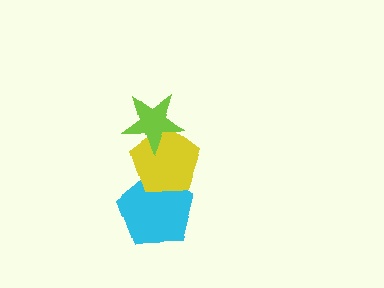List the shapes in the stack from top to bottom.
From top to bottom: the lime star, the yellow pentagon, the cyan pentagon.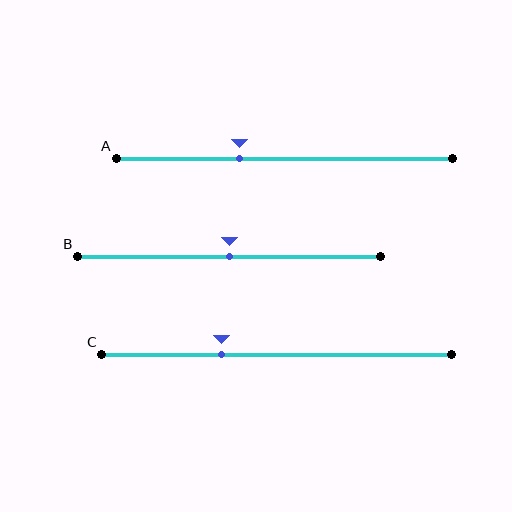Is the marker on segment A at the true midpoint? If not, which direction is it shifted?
No, the marker on segment A is shifted to the left by about 13% of the segment length.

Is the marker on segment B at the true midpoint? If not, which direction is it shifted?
Yes, the marker on segment B is at the true midpoint.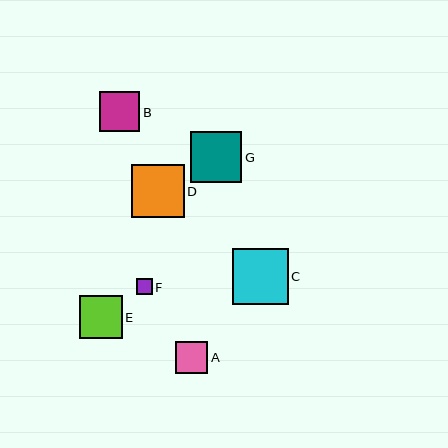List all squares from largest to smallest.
From largest to smallest: C, D, G, E, B, A, F.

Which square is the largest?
Square C is the largest with a size of approximately 56 pixels.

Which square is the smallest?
Square F is the smallest with a size of approximately 16 pixels.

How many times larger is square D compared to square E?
Square D is approximately 1.2 times the size of square E.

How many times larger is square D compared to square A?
Square D is approximately 1.6 times the size of square A.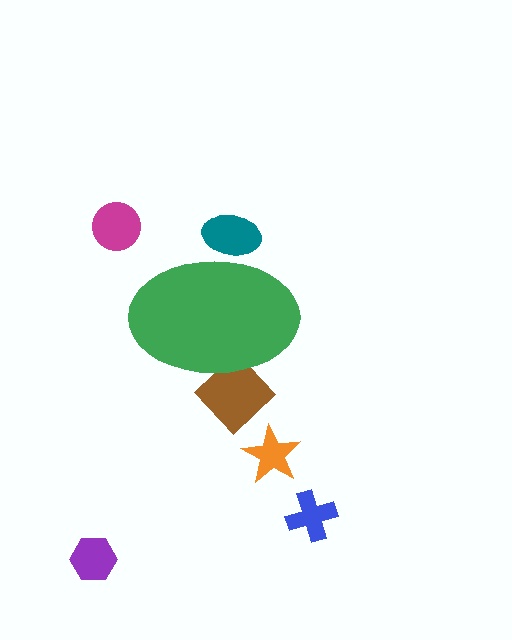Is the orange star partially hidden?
No, the orange star is fully visible.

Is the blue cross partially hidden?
No, the blue cross is fully visible.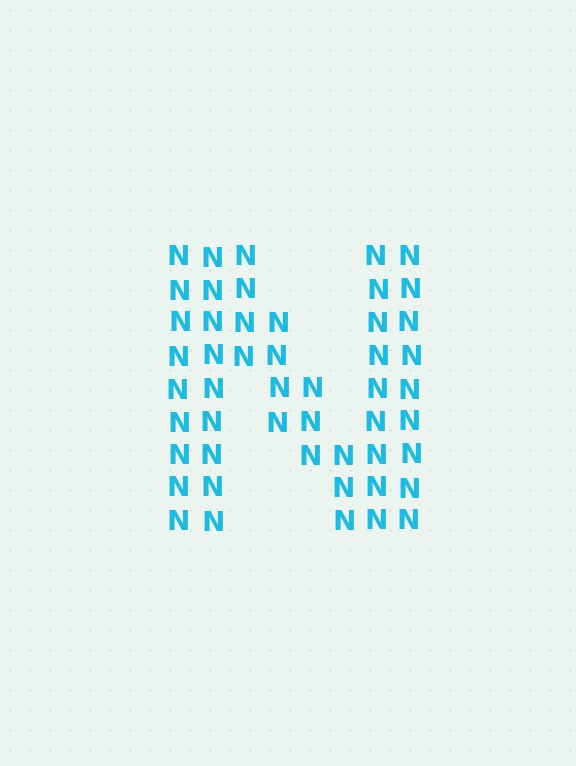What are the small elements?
The small elements are letter N's.